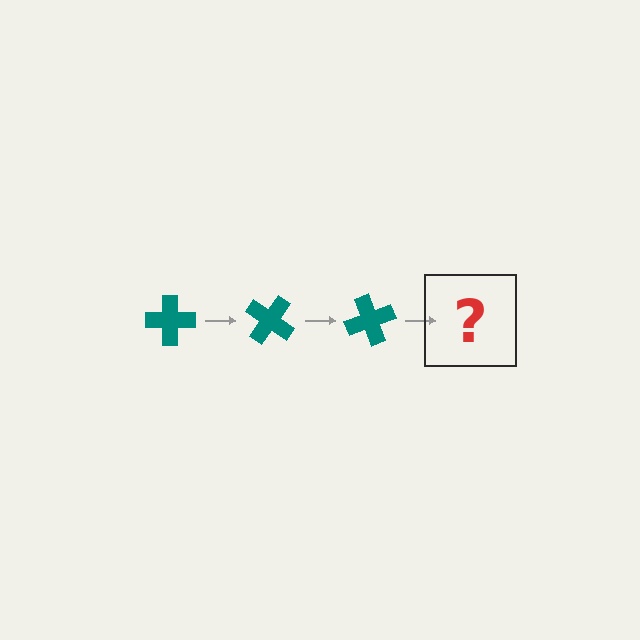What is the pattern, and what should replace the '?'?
The pattern is that the cross rotates 35 degrees each step. The '?' should be a teal cross rotated 105 degrees.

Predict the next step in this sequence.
The next step is a teal cross rotated 105 degrees.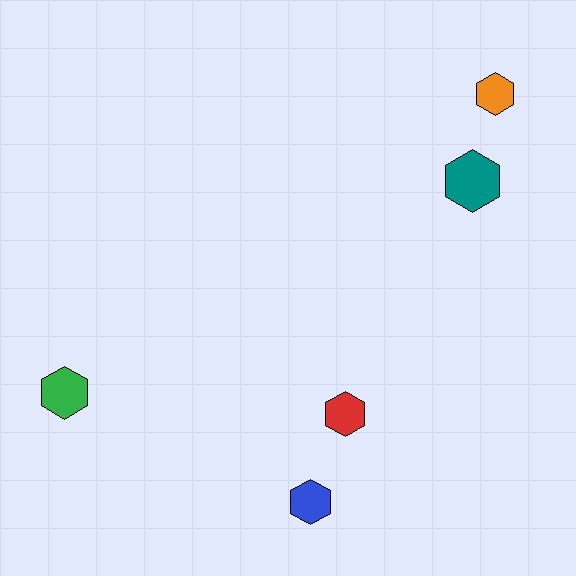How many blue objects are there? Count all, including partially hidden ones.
There is 1 blue object.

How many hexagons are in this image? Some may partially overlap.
There are 5 hexagons.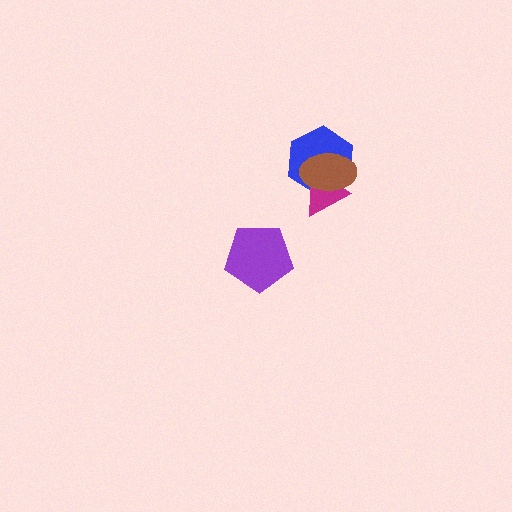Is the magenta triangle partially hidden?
Yes, it is partially covered by another shape.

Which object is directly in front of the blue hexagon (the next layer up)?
The magenta triangle is directly in front of the blue hexagon.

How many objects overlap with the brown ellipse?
2 objects overlap with the brown ellipse.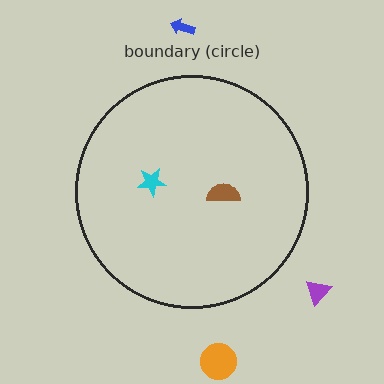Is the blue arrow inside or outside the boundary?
Outside.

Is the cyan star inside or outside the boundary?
Inside.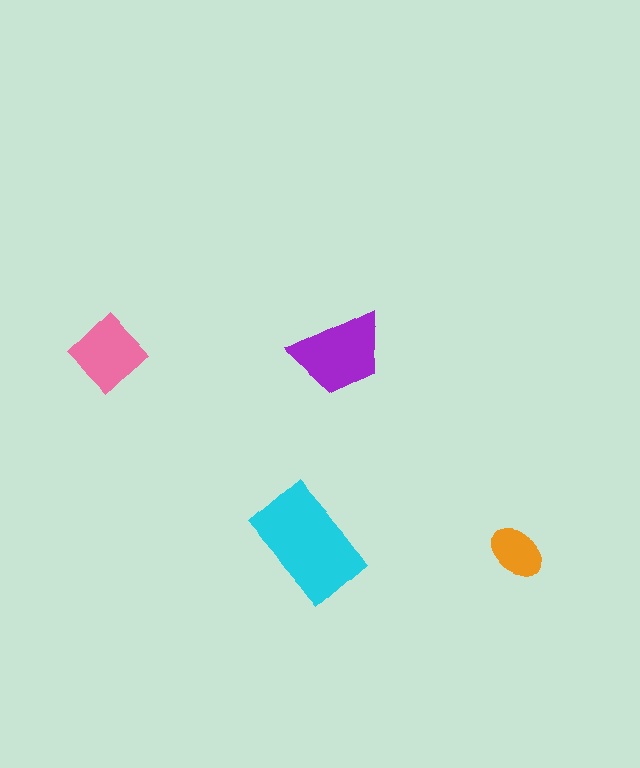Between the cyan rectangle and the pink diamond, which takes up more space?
The cyan rectangle.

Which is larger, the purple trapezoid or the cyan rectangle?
The cyan rectangle.